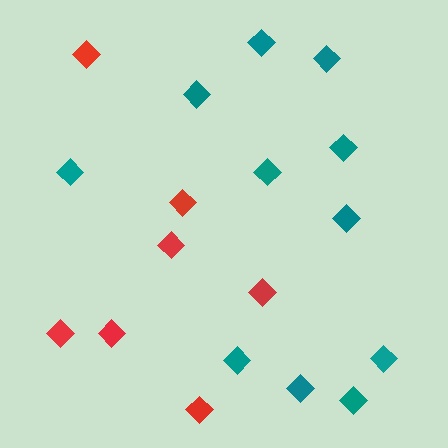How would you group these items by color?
There are 2 groups: one group of teal diamonds (11) and one group of red diamonds (7).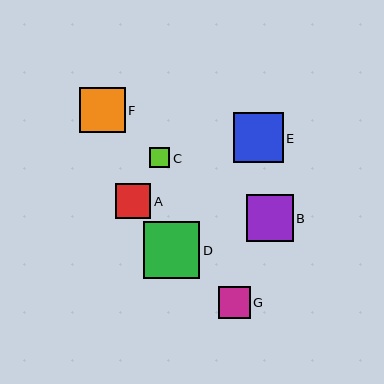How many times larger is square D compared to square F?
Square D is approximately 1.2 times the size of square F.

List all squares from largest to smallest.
From largest to smallest: D, E, B, F, A, G, C.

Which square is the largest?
Square D is the largest with a size of approximately 56 pixels.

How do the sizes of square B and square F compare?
Square B and square F are approximately the same size.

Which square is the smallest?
Square C is the smallest with a size of approximately 20 pixels.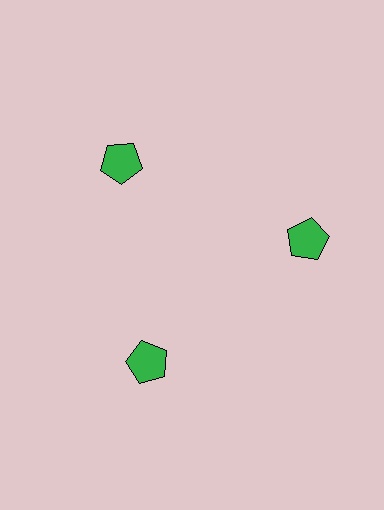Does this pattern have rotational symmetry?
Yes, this pattern has 3-fold rotational symmetry. It looks the same after rotating 120 degrees around the center.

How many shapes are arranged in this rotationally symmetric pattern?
There are 3 shapes, arranged in 3 groups of 1.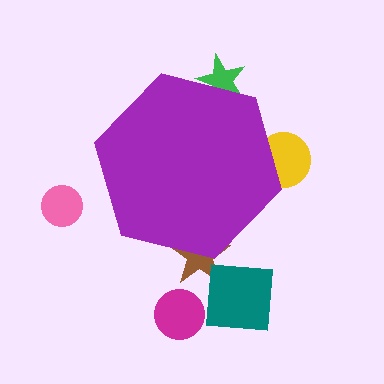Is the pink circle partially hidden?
No, the pink circle is fully visible.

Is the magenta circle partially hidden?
No, the magenta circle is fully visible.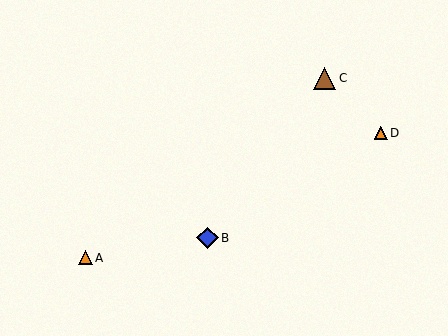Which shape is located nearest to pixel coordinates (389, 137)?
The orange triangle (labeled D) at (381, 133) is nearest to that location.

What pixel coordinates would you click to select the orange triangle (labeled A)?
Click at (85, 258) to select the orange triangle A.